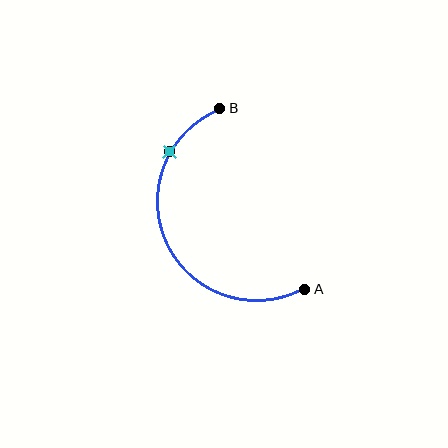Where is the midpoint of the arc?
The arc midpoint is the point on the curve farthest from the straight line joining A and B. It sits to the left of that line.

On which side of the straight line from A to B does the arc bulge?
The arc bulges to the left of the straight line connecting A and B.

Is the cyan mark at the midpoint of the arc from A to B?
No. The cyan mark lies on the arc but is closer to endpoint B. The arc midpoint would be at the point on the curve equidistant along the arc from both A and B.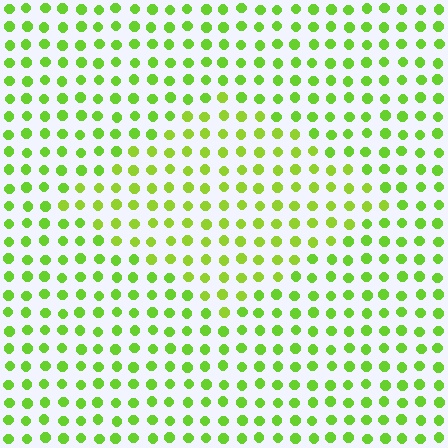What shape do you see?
I see a diamond.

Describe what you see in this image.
The image is filled with small lime elements in a uniform arrangement. A diamond-shaped region is visible where the elements are tinted to a slightly different hue, forming a subtle color boundary.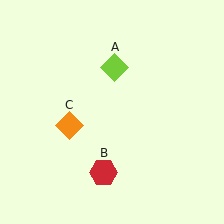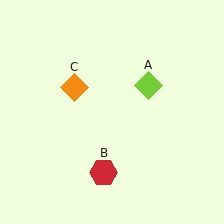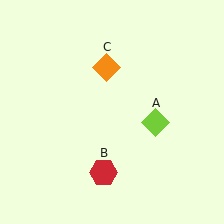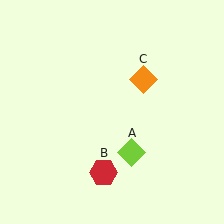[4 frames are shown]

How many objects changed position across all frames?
2 objects changed position: lime diamond (object A), orange diamond (object C).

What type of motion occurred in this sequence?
The lime diamond (object A), orange diamond (object C) rotated clockwise around the center of the scene.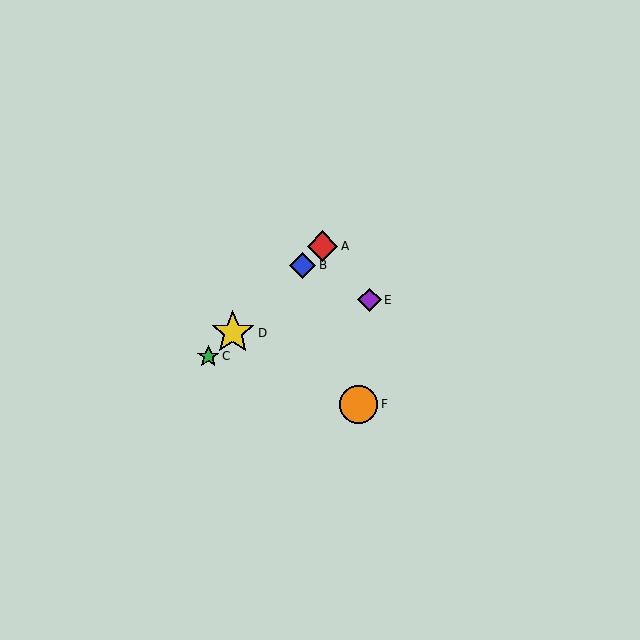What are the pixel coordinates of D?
Object D is at (233, 333).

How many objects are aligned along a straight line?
4 objects (A, B, C, D) are aligned along a straight line.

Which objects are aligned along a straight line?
Objects A, B, C, D are aligned along a straight line.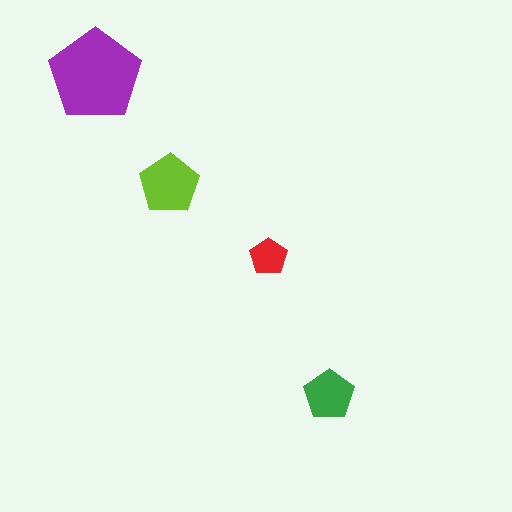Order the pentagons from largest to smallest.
the purple one, the lime one, the green one, the red one.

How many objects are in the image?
There are 4 objects in the image.